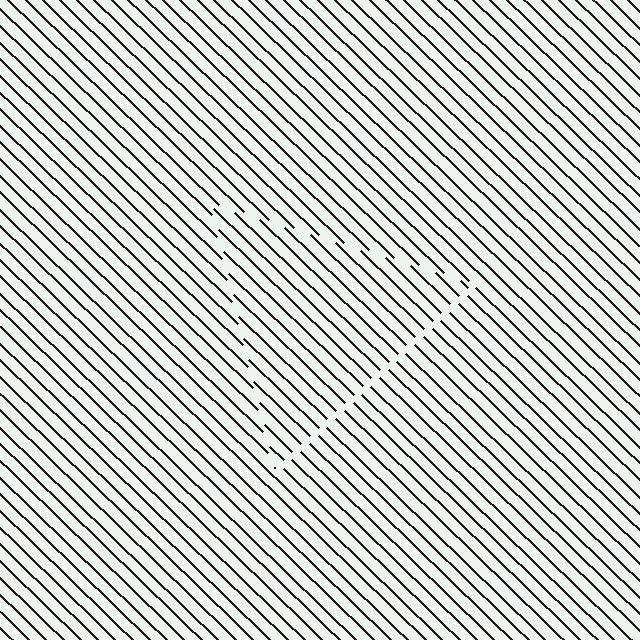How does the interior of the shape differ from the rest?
The interior of the shape contains the same grating, shifted by half a period — the contour is defined by the phase discontinuity where line-ends from the inner and outer gratings abut.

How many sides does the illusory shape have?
3 sides — the line-ends trace a triangle.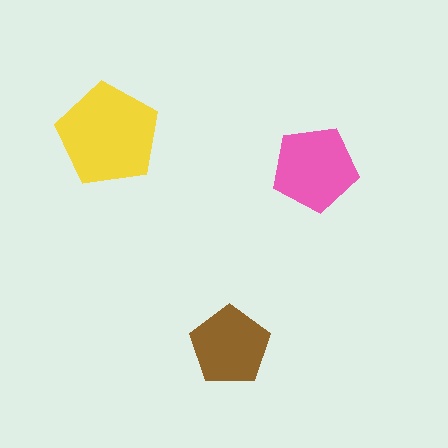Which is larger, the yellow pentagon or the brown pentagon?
The yellow one.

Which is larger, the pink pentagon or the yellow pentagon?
The yellow one.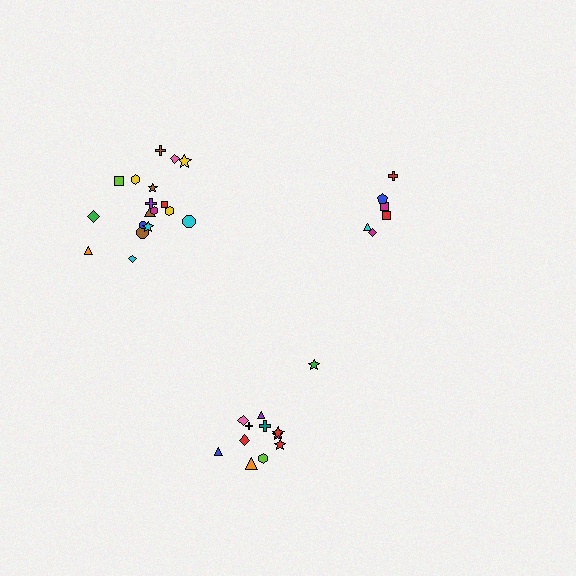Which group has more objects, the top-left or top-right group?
The top-left group.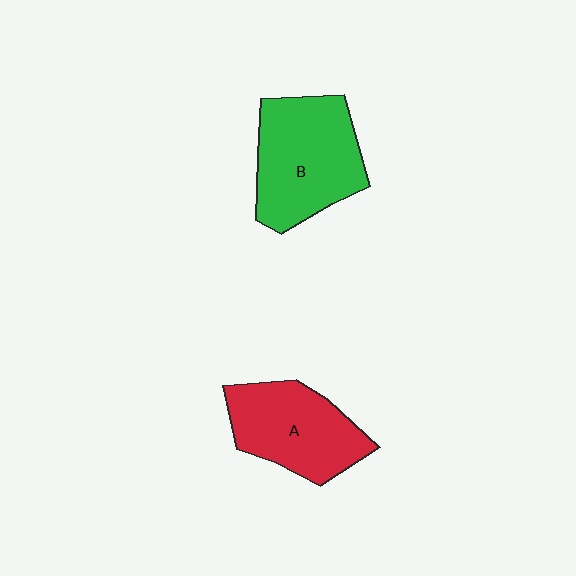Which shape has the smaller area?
Shape A (red).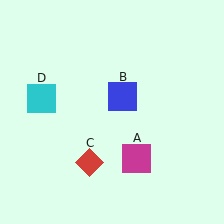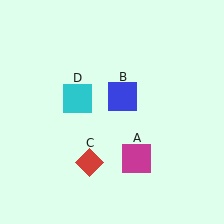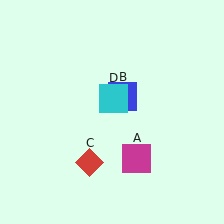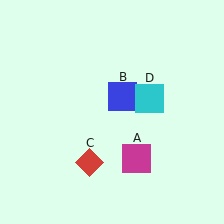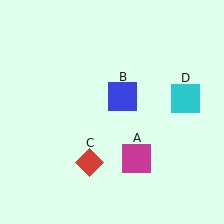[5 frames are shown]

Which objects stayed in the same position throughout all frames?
Magenta square (object A) and blue square (object B) and red diamond (object C) remained stationary.